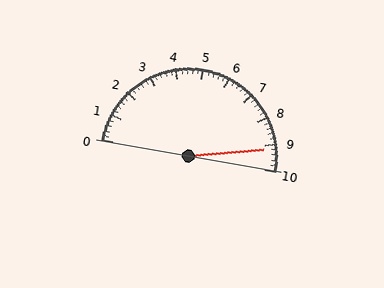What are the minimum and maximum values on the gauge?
The gauge ranges from 0 to 10.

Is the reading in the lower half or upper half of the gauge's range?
The reading is in the upper half of the range (0 to 10).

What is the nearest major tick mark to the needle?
The nearest major tick mark is 9.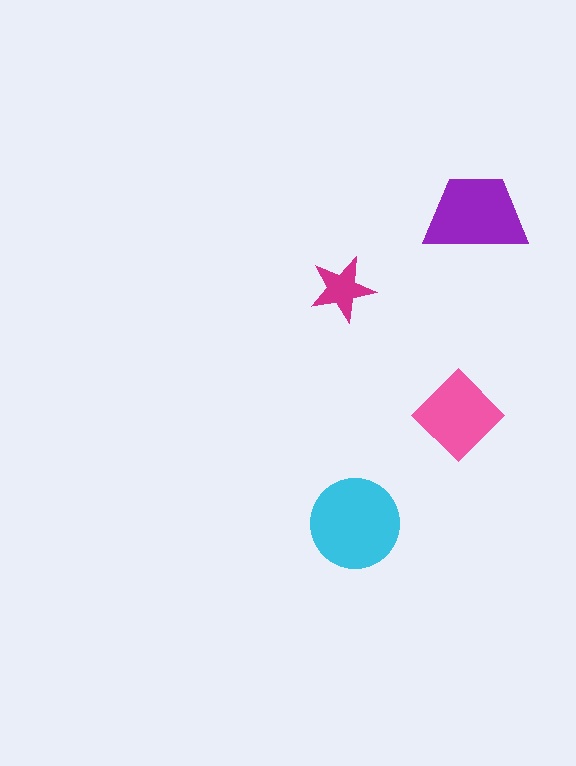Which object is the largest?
The cyan circle.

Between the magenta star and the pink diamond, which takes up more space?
The pink diamond.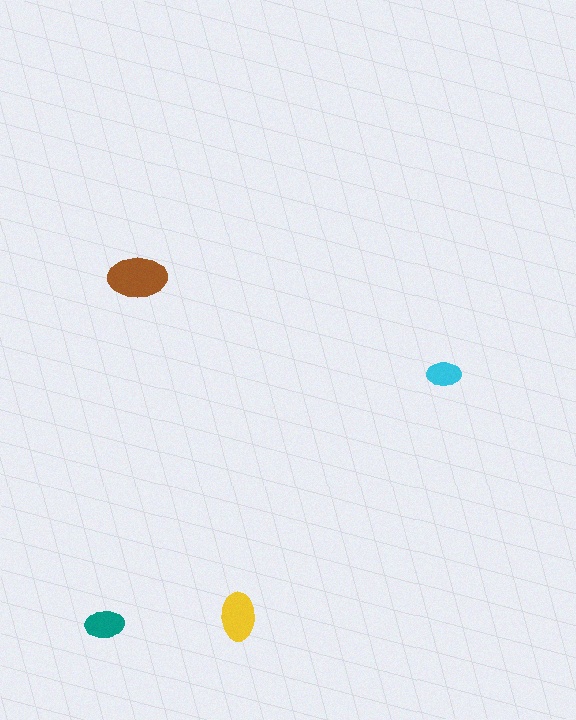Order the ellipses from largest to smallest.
the brown one, the yellow one, the teal one, the cyan one.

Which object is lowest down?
The teal ellipse is bottommost.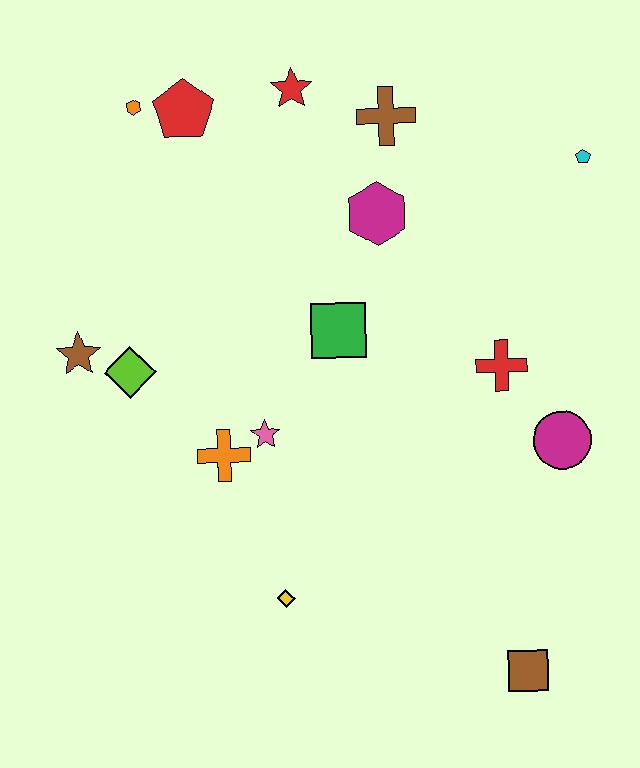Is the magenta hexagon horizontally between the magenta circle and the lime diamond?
Yes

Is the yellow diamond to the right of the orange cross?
Yes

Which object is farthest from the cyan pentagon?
The brown star is farthest from the cyan pentagon.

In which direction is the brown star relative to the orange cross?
The brown star is to the left of the orange cross.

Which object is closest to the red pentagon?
The orange hexagon is closest to the red pentagon.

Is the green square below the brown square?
No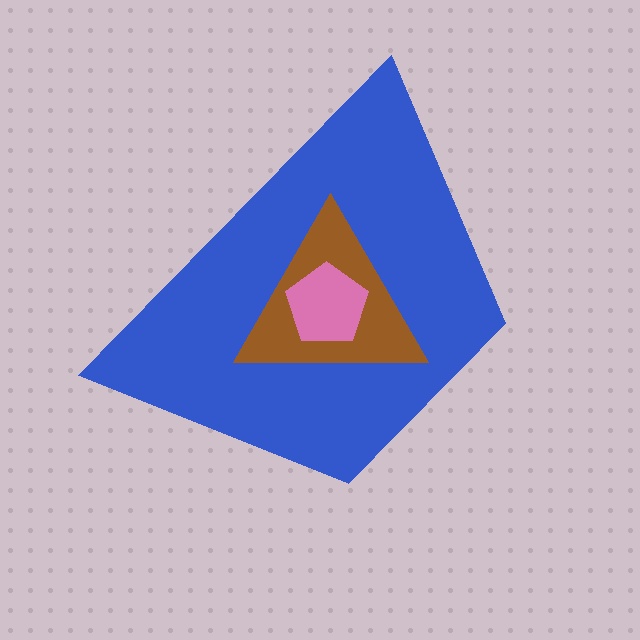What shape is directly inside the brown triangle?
The pink pentagon.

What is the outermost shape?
The blue trapezoid.